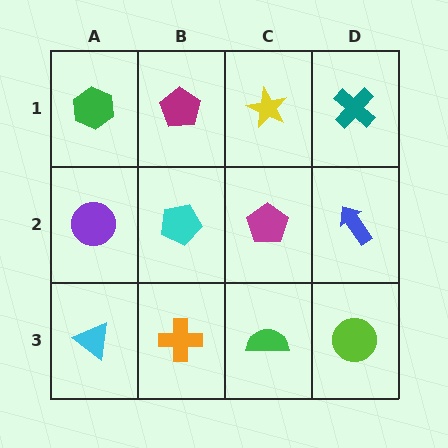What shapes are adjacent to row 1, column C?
A magenta pentagon (row 2, column C), a magenta pentagon (row 1, column B), a teal cross (row 1, column D).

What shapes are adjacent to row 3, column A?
A purple circle (row 2, column A), an orange cross (row 3, column B).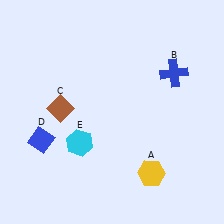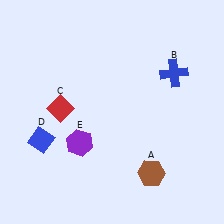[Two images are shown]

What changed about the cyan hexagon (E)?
In Image 1, E is cyan. In Image 2, it changed to purple.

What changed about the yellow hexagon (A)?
In Image 1, A is yellow. In Image 2, it changed to brown.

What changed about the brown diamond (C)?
In Image 1, C is brown. In Image 2, it changed to red.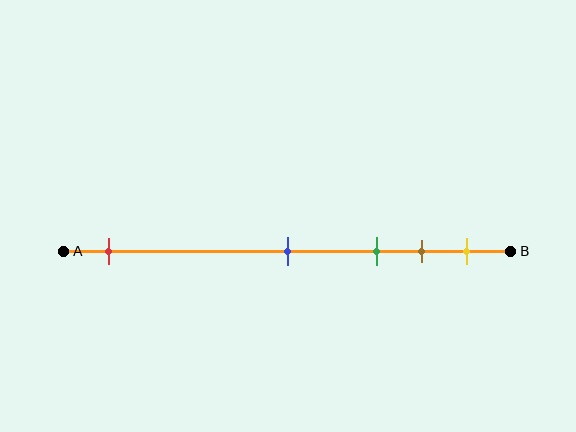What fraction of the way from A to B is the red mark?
The red mark is approximately 10% (0.1) of the way from A to B.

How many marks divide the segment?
There are 5 marks dividing the segment.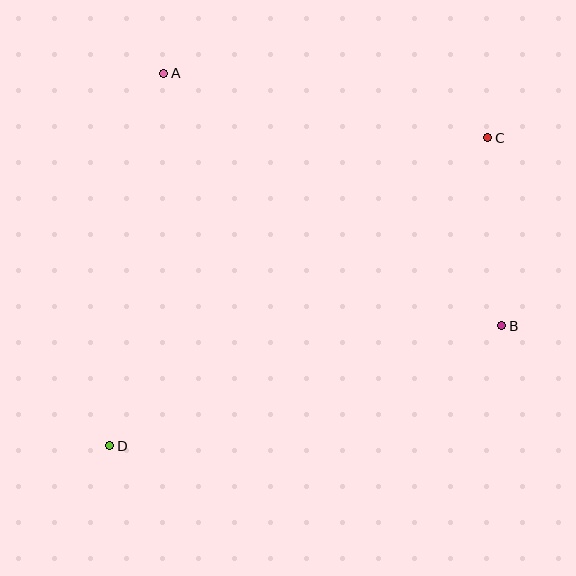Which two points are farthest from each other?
Points C and D are farthest from each other.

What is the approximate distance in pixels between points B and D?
The distance between B and D is approximately 409 pixels.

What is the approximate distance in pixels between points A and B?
The distance between A and B is approximately 422 pixels.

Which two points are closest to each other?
Points B and C are closest to each other.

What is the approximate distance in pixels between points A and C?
The distance between A and C is approximately 330 pixels.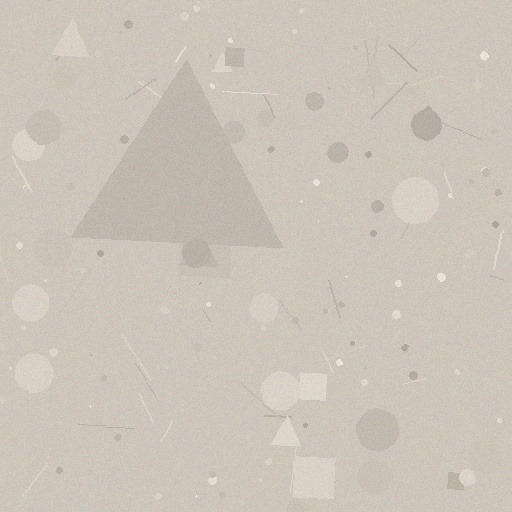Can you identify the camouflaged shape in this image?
The camouflaged shape is a triangle.